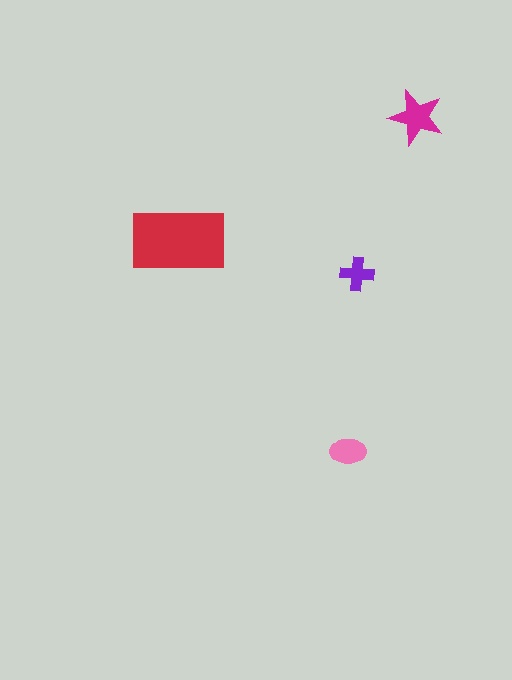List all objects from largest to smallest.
The red rectangle, the magenta star, the pink ellipse, the purple cross.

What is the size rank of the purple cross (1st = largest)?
4th.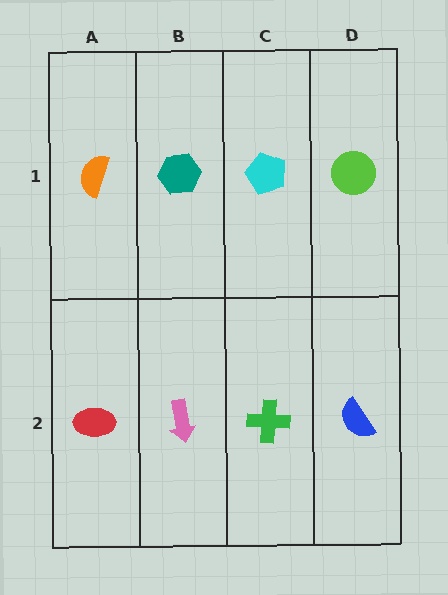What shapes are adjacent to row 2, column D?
A lime circle (row 1, column D), a green cross (row 2, column C).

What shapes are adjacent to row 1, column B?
A pink arrow (row 2, column B), an orange semicircle (row 1, column A), a cyan pentagon (row 1, column C).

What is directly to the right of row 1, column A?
A teal hexagon.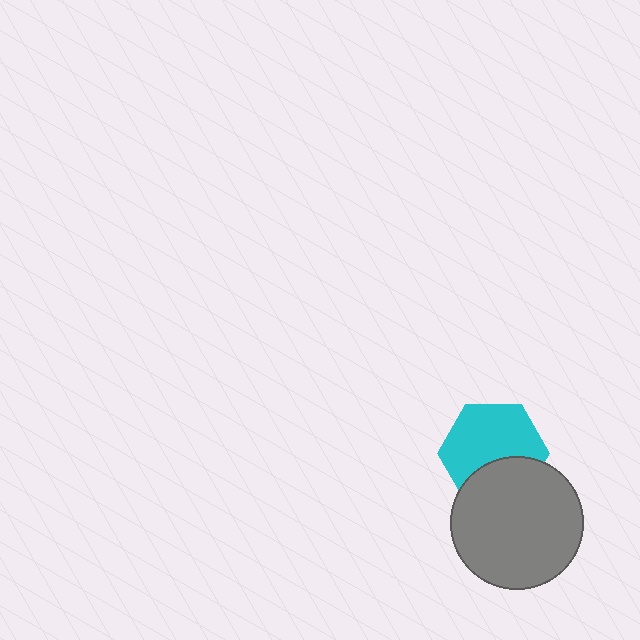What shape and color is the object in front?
The object in front is a gray circle.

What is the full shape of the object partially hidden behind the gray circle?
The partially hidden object is a cyan hexagon.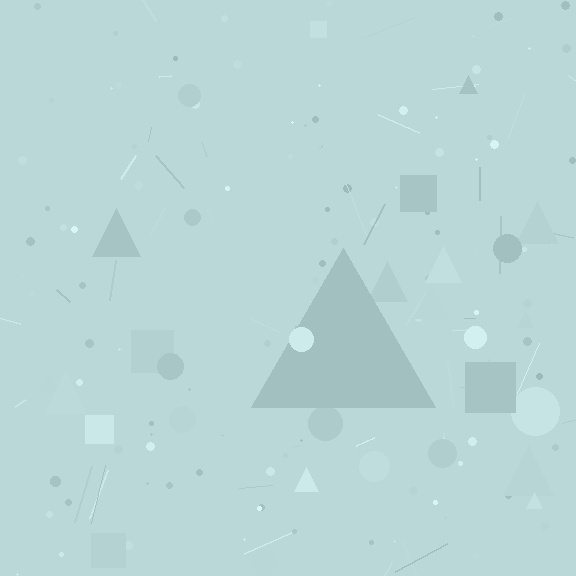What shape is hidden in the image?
A triangle is hidden in the image.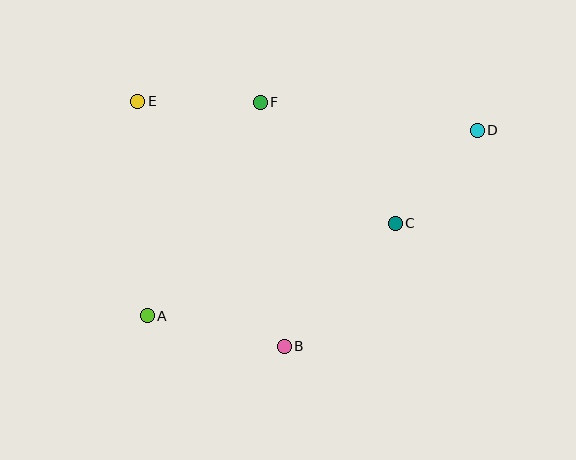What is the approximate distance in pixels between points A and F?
The distance between A and F is approximately 241 pixels.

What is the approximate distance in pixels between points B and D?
The distance between B and D is approximately 290 pixels.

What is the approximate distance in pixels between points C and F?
The distance between C and F is approximately 182 pixels.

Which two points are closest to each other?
Points E and F are closest to each other.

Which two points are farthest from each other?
Points A and D are farthest from each other.